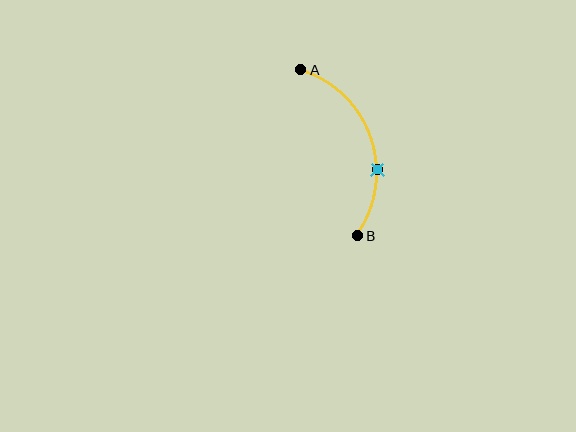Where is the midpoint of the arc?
The arc midpoint is the point on the curve farthest from the straight line joining A and B. It sits to the right of that line.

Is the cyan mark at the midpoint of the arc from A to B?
No. The cyan mark lies on the arc but is closer to endpoint B. The arc midpoint would be at the point on the curve equidistant along the arc from both A and B.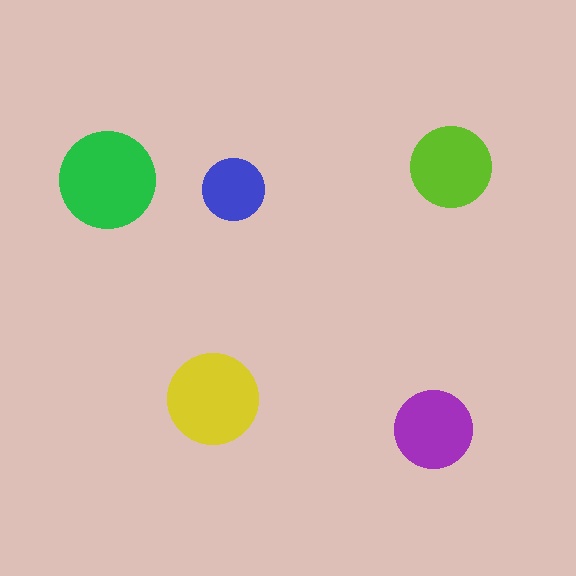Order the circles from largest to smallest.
the green one, the yellow one, the lime one, the purple one, the blue one.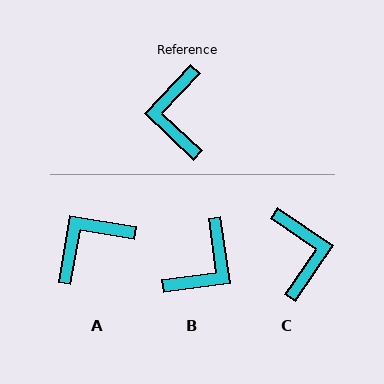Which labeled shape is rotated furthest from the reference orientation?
C, about 171 degrees away.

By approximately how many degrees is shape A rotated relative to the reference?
Approximately 56 degrees clockwise.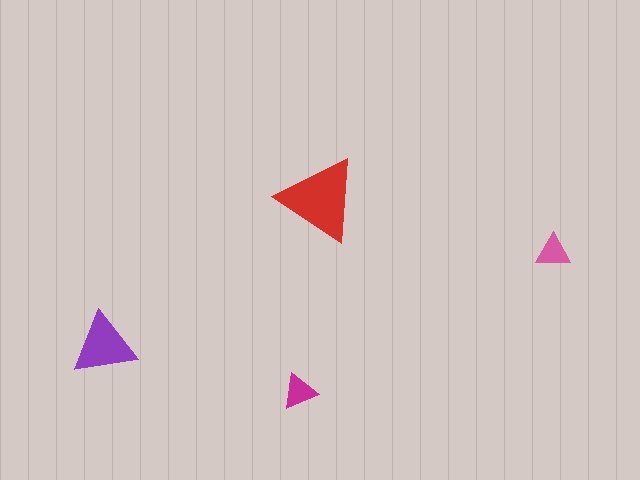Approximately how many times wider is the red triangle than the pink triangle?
About 2.5 times wider.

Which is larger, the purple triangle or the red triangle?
The red one.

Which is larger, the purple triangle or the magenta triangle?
The purple one.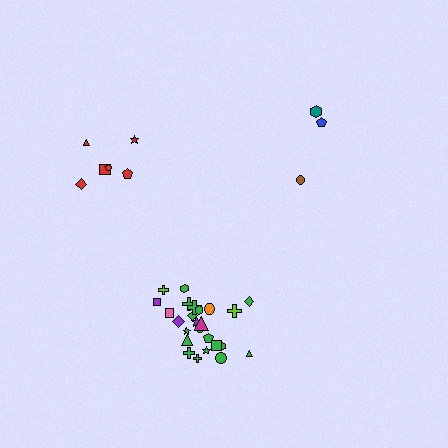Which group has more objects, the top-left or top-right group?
The top-left group.